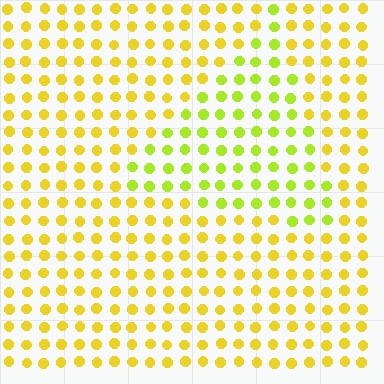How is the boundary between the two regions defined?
The boundary is defined purely by a slight shift in hue (about 29 degrees). Spacing, size, and orientation are identical on both sides.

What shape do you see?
I see a triangle.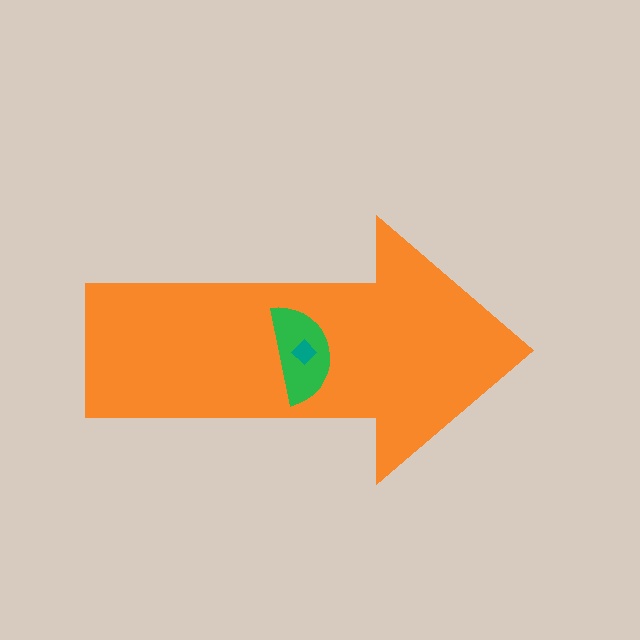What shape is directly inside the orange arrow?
The green semicircle.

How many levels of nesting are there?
3.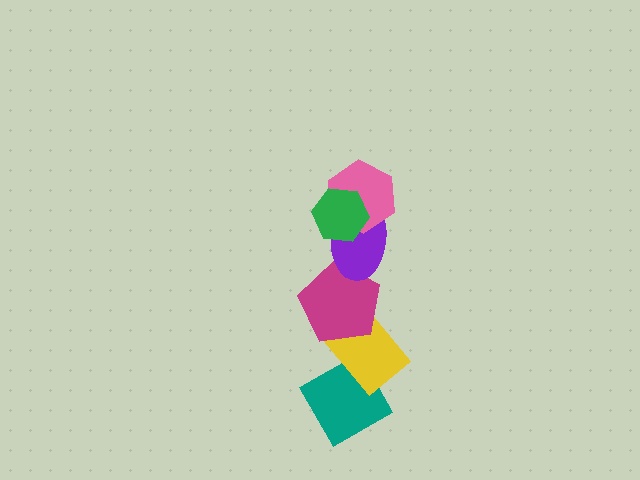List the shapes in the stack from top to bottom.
From top to bottom: the green hexagon, the pink hexagon, the purple ellipse, the magenta pentagon, the yellow rectangle, the teal diamond.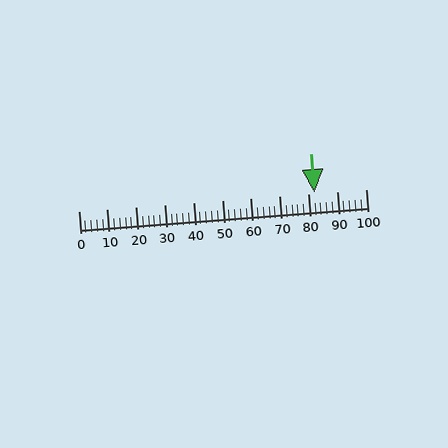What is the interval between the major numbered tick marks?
The major tick marks are spaced 10 units apart.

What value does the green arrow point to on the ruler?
The green arrow points to approximately 82.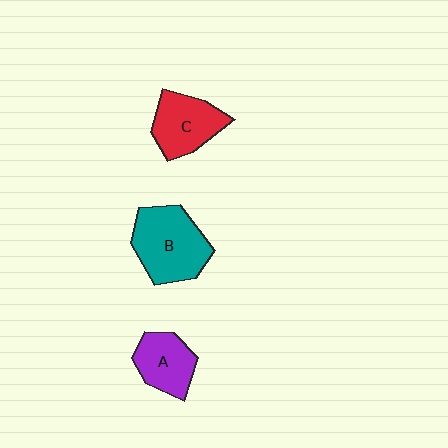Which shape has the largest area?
Shape B (teal).